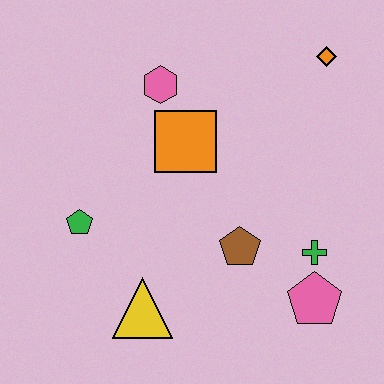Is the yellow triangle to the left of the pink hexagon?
Yes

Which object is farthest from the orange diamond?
The yellow triangle is farthest from the orange diamond.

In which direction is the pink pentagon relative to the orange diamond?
The pink pentagon is below the orange diamond.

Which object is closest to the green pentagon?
The yellow triangle is closest to the green pentagon.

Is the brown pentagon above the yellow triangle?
Yes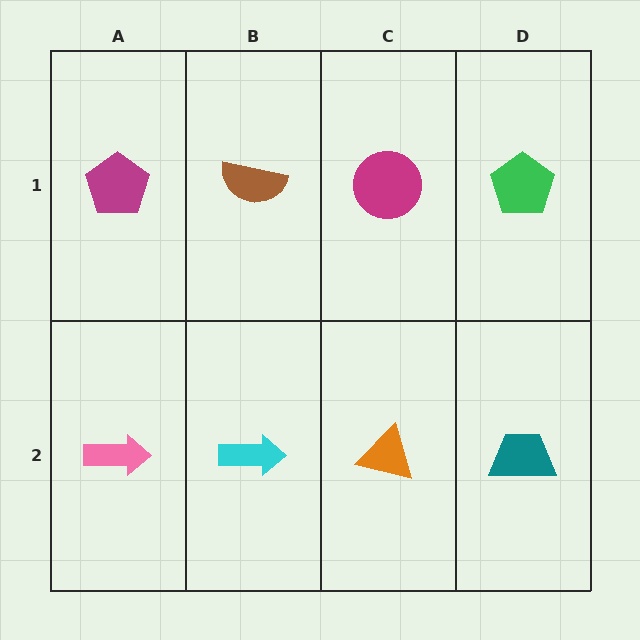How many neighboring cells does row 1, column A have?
2.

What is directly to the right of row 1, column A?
A brown semicircle.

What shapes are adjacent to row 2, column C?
A magenta circle (row 1, column C), a cyan arrow (row 2, column B), a teal trapezoid (row 2, column D).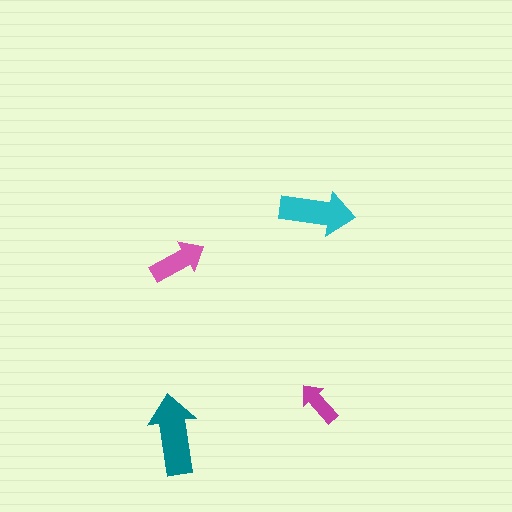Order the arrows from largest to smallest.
the teal one, the cyan one, the pink one, the magenta one.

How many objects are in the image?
There are 4 objects in the image.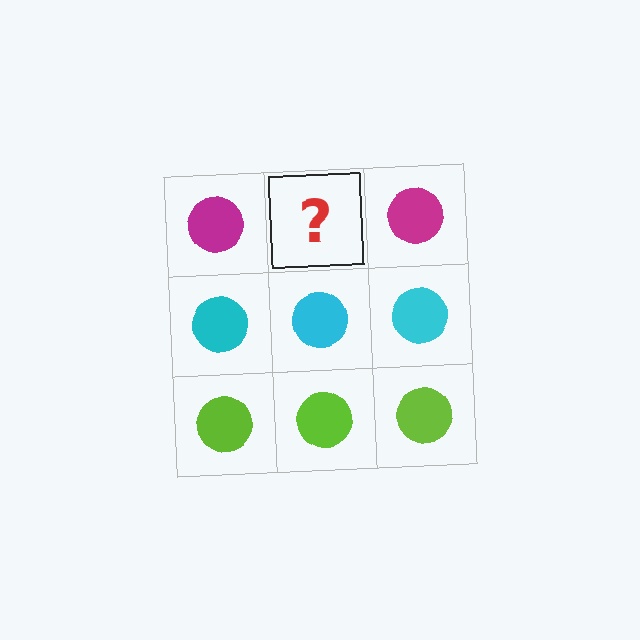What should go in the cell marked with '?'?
The missing cell should contain a magenta circle.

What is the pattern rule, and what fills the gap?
The rule is that each row has a consistent color. The gap should be filled with a magenta circle.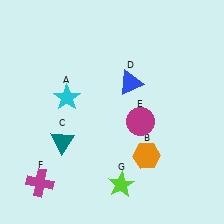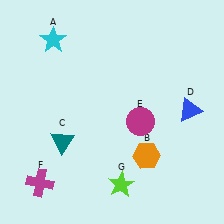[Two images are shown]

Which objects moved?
The objects that moved are: the cyan star (A), the blue triangle (D).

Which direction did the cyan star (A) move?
The cyan star (A) moved up.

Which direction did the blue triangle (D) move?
The blue triangle (D) moved right.